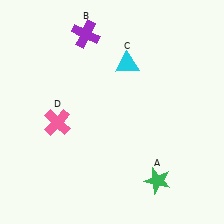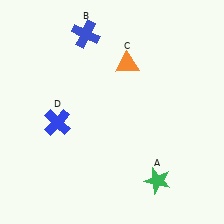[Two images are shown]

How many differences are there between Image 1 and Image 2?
There are 3 differences between the two images.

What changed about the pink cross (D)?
In Image 1, D is pink. In Image 2, it changed to blue.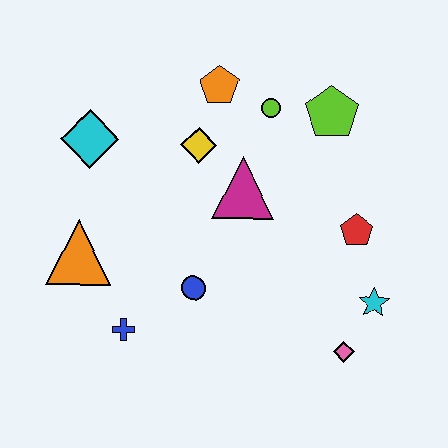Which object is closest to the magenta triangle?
The yellow diamond is closest to the magenta triangle.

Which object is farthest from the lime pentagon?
The blue cross is farthest from the lime pentagon.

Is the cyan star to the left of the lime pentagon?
No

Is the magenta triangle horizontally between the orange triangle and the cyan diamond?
No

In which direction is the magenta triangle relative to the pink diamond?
The magenta triangle is above the pink diamond.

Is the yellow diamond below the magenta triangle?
No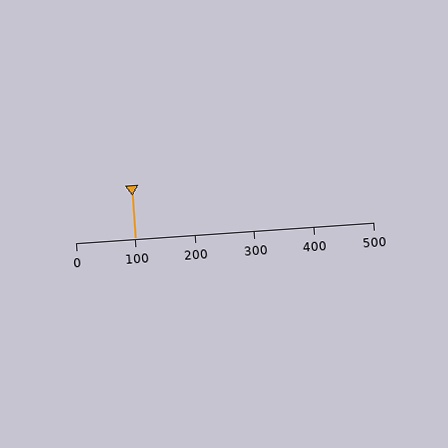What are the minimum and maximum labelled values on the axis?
The axis runs from 0 to 500.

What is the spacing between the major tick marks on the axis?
The major ticks are spaced 100 apart.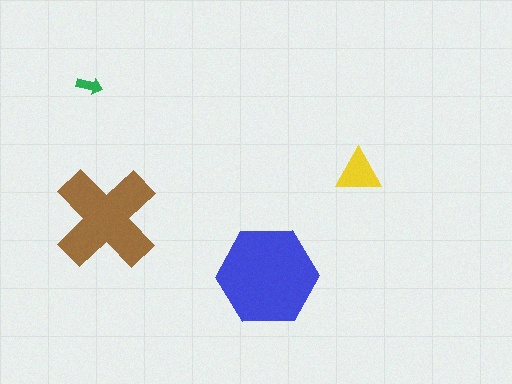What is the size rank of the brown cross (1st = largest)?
2nd.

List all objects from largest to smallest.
The blue hexagon, the brown cross, the yellow triangle, the green arrow.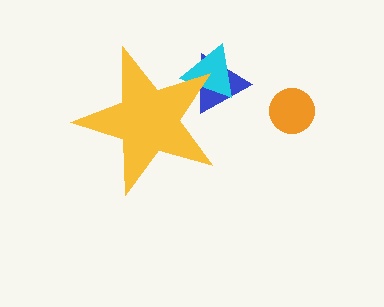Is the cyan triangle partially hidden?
Yes, the cyan triangle is partially hidden behind the yellow star.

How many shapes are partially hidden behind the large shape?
2 shapes are partially hidden.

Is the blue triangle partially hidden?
Yes, the blue triangle is partially hidden behind the yellow star.